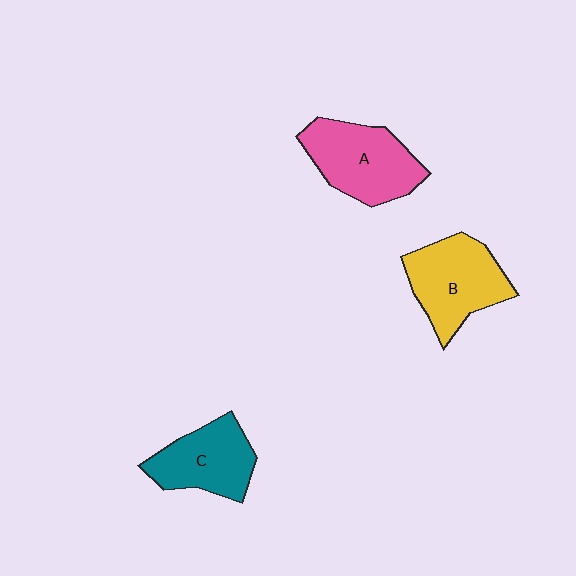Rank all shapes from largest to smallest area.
From largest to smallest: A (pink), B (yellow), C (teal).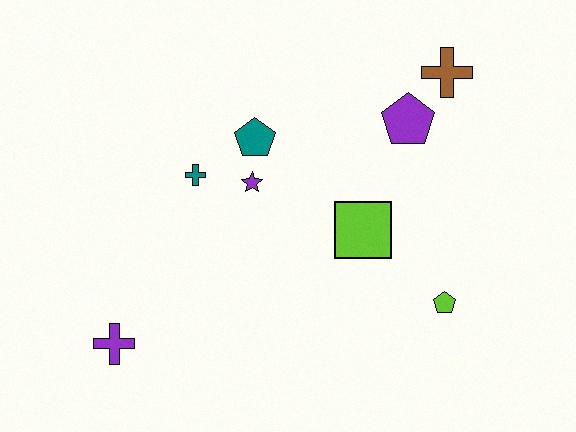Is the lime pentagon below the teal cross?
Yes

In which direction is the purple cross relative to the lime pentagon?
The purple cross is to the left of the lime pentagon.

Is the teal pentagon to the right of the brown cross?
No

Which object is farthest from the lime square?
The purple cross is farthest from the lime square.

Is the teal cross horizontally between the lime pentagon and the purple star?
No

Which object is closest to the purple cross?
The teal cross is closest to the purple cross.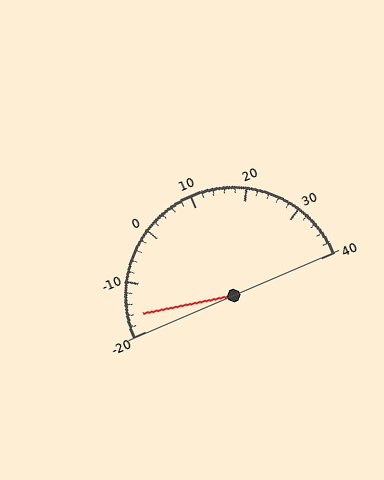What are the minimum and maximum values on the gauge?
The gauge ranges from -20 to 40.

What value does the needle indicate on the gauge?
The needle indicates approximately -16.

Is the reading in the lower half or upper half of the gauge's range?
The reading is in the lower half of the range (-20 to 40).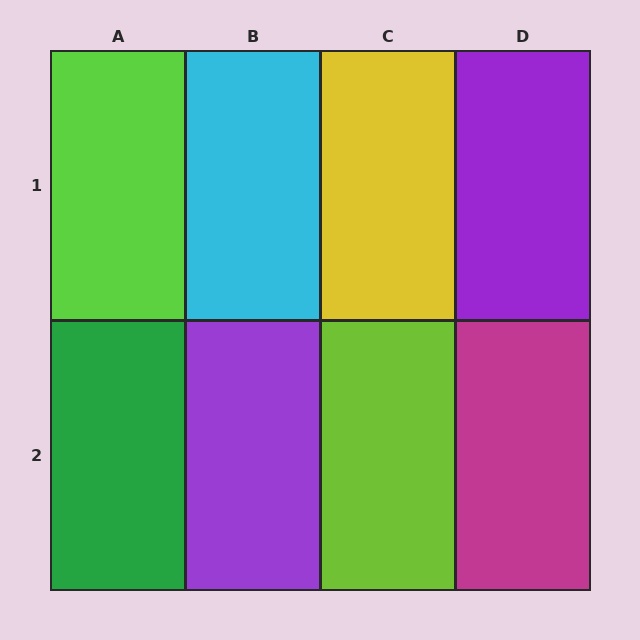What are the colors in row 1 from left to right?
Lime, cyan, yellow, purple.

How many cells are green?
1 cell is green.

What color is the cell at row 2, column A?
Green.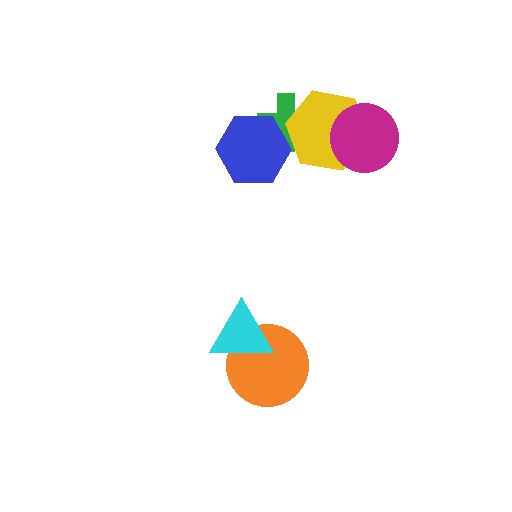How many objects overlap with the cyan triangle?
1 object overlaps with the cyan triangle.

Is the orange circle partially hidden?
Yes, it is partially covered by another shape.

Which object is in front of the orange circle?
The cyan triangle is in front of the orange circle.